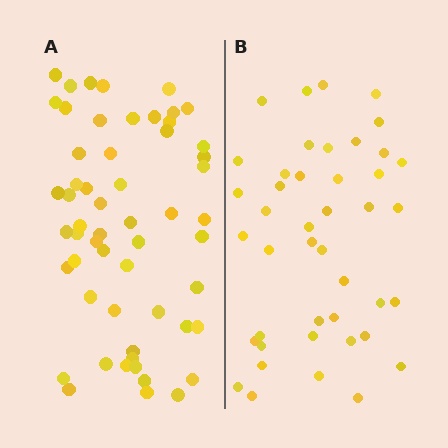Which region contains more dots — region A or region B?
Region A (the left region) has more dots.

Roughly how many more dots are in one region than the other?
Region A has approximately 15 more dots than region B.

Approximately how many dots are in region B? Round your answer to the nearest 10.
About 40 dots. (The exact count is 43, which rounds to 40.)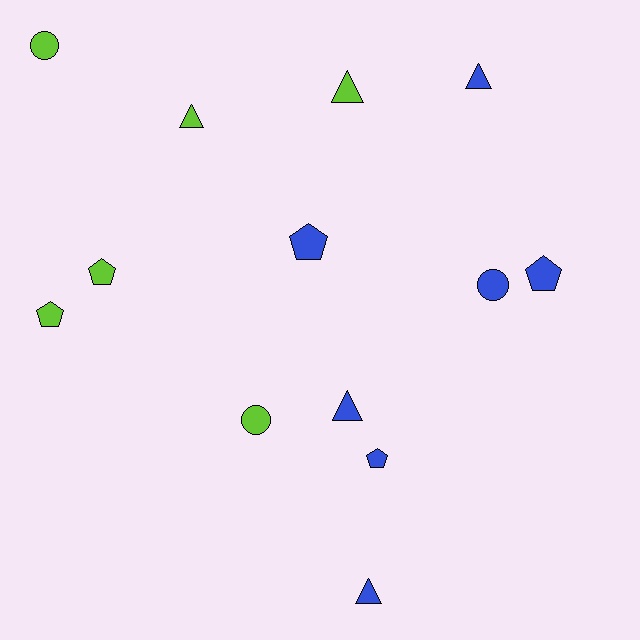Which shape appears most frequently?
Triangle, with 5 objects.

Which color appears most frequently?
Blue, with 7 objects.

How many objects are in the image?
There are 13 objects.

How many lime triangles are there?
There are 2 lime triangles.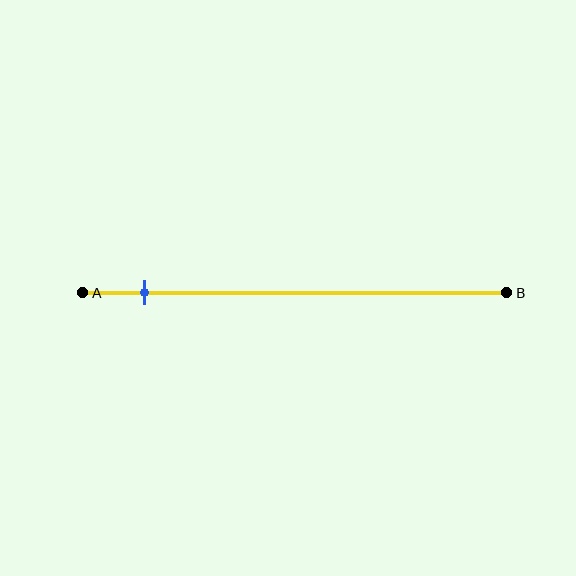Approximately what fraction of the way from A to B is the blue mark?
The blue mark is approximately 15% of the way from A to B.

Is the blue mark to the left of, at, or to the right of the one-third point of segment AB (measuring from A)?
The blue mark is to the left of the one-third point of segment AB.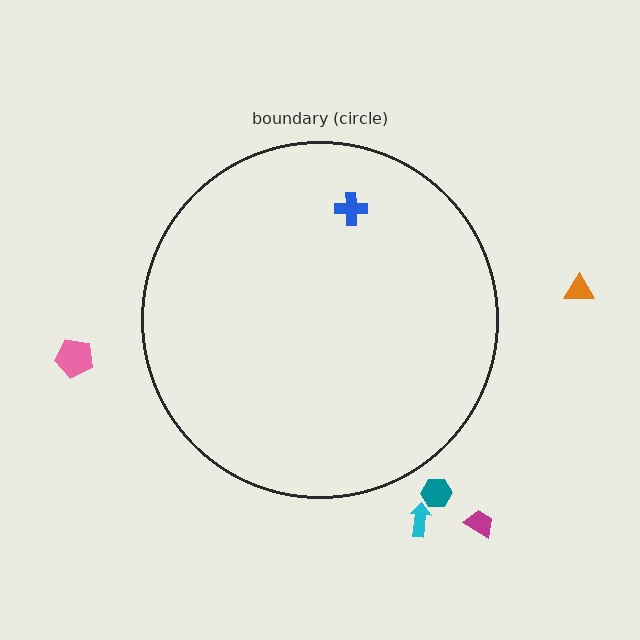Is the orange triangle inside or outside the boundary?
Outside.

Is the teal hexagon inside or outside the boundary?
Outside.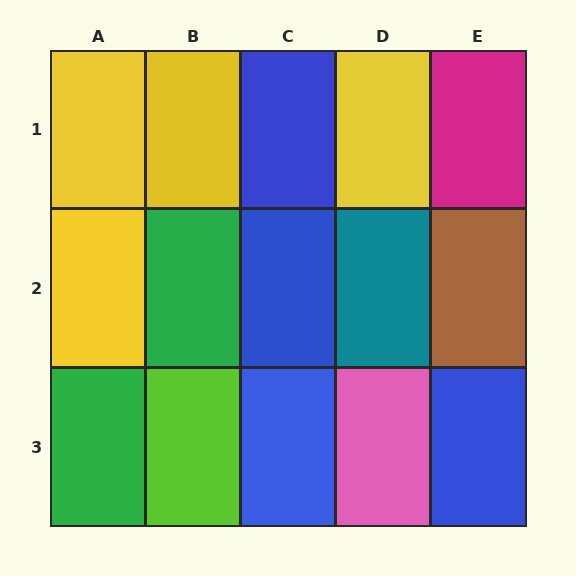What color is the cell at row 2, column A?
Yellow.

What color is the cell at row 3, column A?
Green.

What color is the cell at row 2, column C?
Blue.